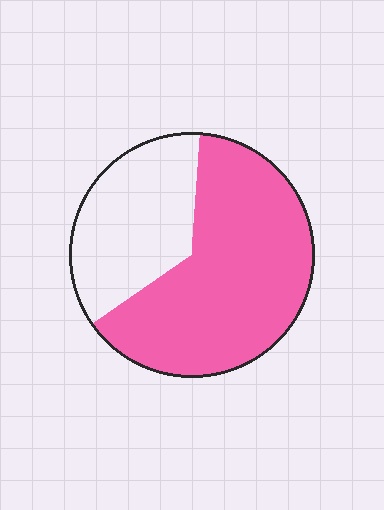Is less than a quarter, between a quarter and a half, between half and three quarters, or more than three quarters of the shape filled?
Between half and three quarters.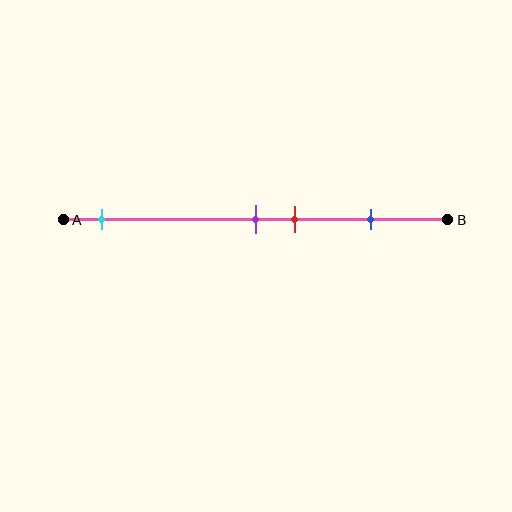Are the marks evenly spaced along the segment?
No, the marks are not evenly spaced.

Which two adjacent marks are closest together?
The purple and red marks are the closest adjacent pair.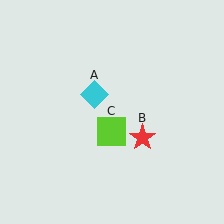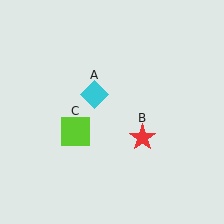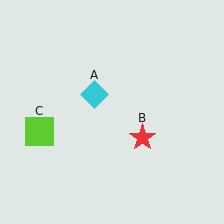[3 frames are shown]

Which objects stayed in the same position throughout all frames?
Cyan diamond (object A) and red star (object B) remained stationary.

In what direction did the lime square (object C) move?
The lime square (object C) moved left.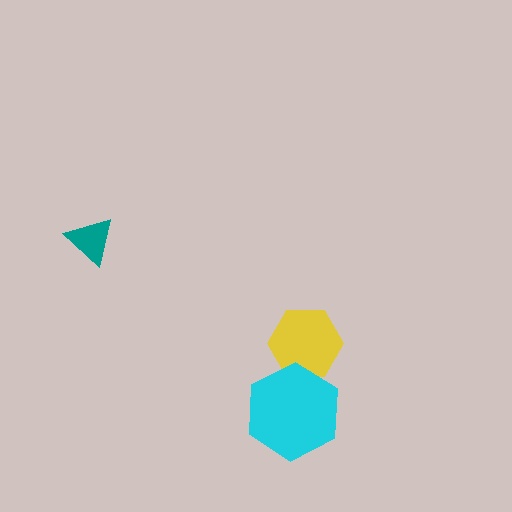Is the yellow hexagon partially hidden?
Yes, it is partially covered by another shape.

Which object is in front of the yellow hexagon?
The cyan hexagon is in front of the yellow hexagon.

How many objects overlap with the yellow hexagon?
1 object overlaps with the yellow hexagon.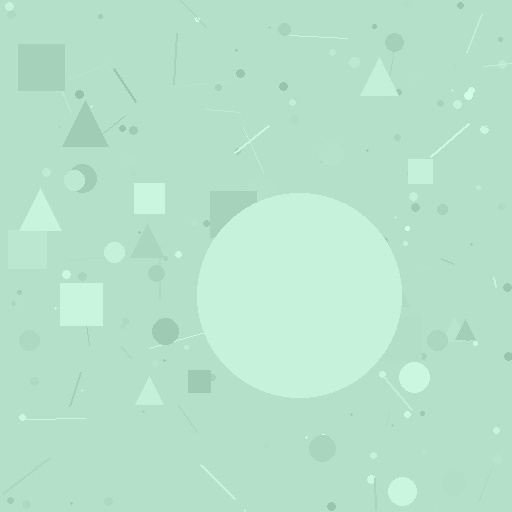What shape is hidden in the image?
A circle is hidden in the image.